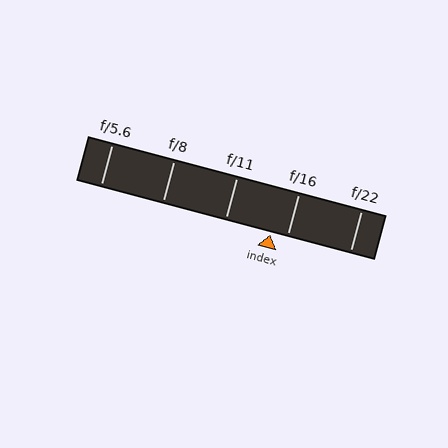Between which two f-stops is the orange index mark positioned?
The index mark is between f/11 and f/16.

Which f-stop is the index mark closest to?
The index mark is closest to f/16.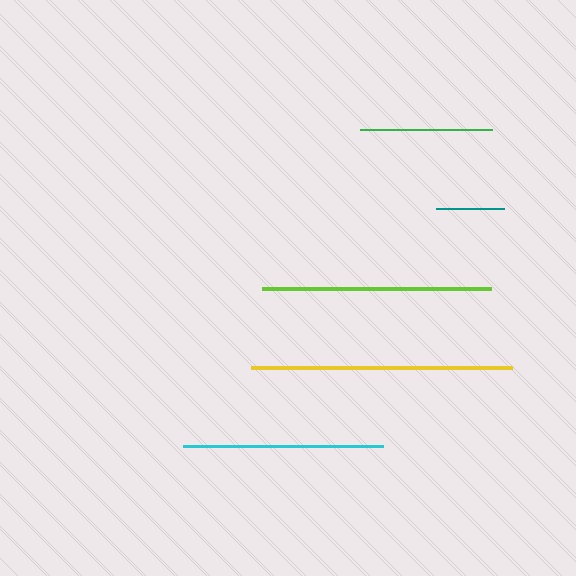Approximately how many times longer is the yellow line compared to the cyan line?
The yellow line is approximately 1.3 times the length of the cyan line.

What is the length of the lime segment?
The lime segment is approximately 229 pixels long.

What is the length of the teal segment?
The teal segment is approximately 68 pixels long.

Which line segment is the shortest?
The teal line is the shortest at approximately 68 pixels.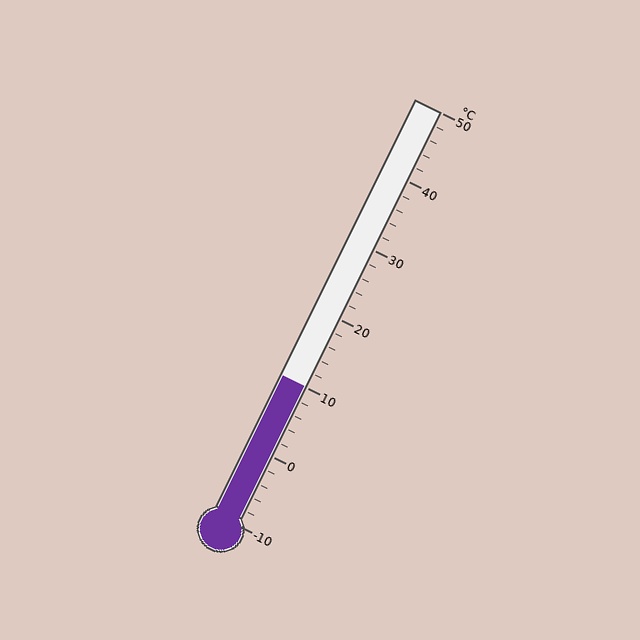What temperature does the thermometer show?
The thermometer shows approximately 10°C.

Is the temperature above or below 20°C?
The temperature is below 20°C.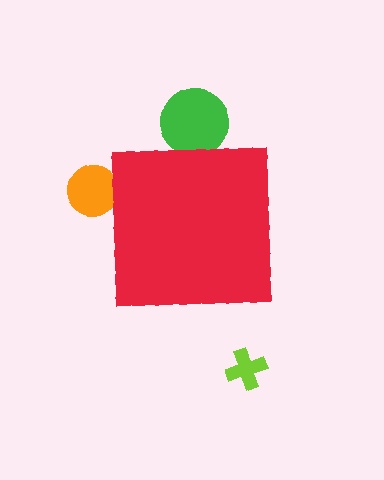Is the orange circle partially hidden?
Yes, the orange circle is partially hidden behind the red square.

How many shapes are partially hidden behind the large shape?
2 shapes are partially hidden.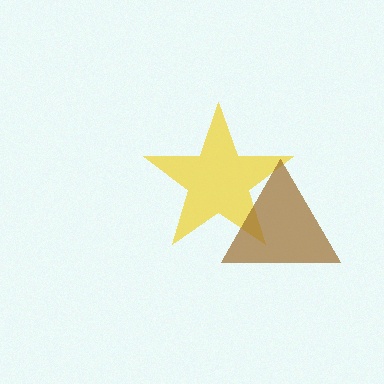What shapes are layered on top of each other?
The layered shapes are: a yellow star, a brown triangle.